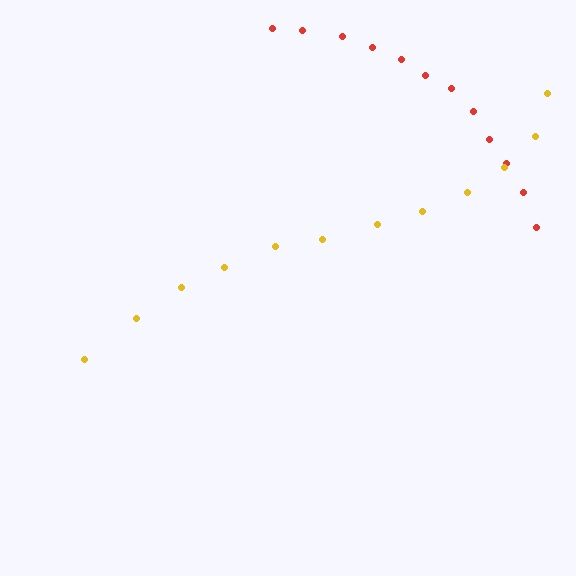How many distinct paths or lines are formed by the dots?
There are 2 distinct paths.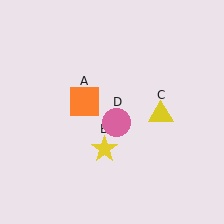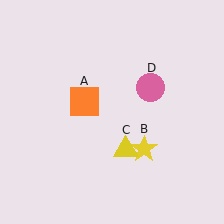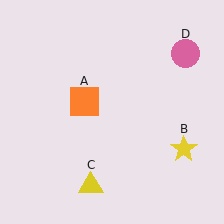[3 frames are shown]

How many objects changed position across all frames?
3 objects changed position: yellow star (object B), yellow triangle (object C), pink circle (object D).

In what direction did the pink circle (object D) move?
The pink circle (object D) moved up and to the right.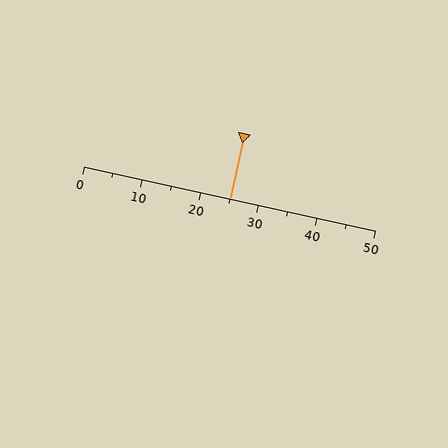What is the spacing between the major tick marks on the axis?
The major ticks are spaced 10 apart.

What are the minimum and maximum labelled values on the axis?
The axis runs from 0 to 50.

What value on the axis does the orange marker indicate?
The marker indicates approximately 25.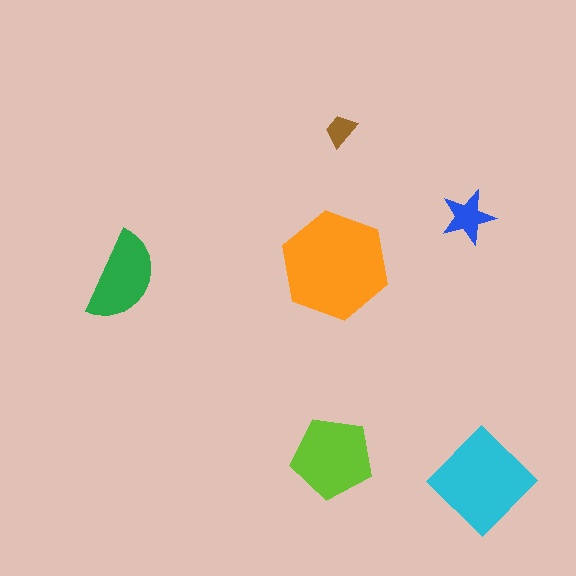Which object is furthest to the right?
The cyan diamond is rightmost.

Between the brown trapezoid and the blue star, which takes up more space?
The blue star.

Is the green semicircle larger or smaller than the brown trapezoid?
Larger.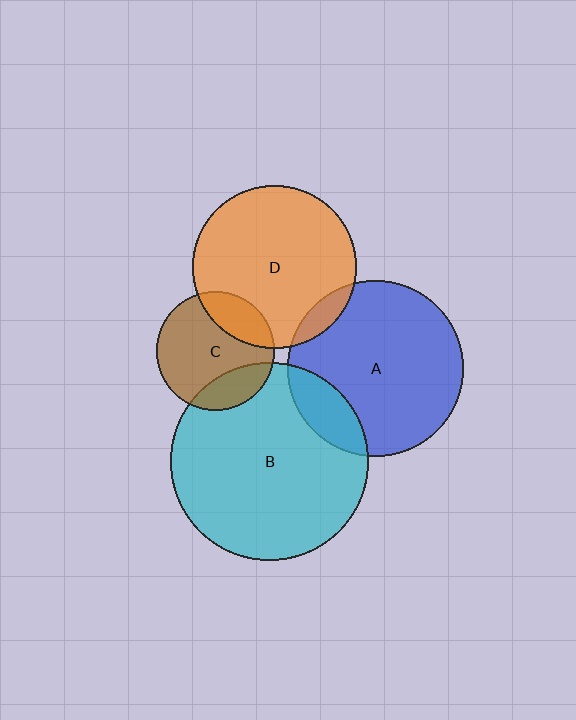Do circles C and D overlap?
Yes.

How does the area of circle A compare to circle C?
Approximately 2.2 times.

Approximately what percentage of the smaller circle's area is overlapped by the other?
Approximately 25%.